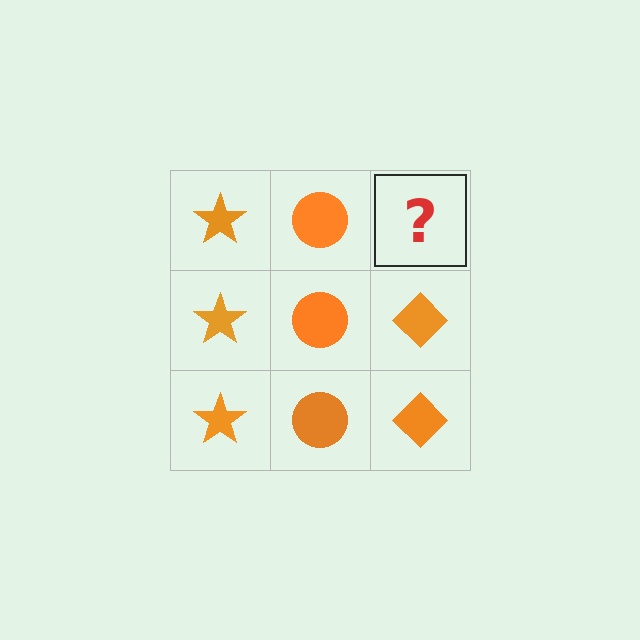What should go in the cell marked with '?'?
The missing cell should contain an orange diamond.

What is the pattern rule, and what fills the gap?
The rule is that each column has a consistent shape. The gap should be filled with an orange diamond.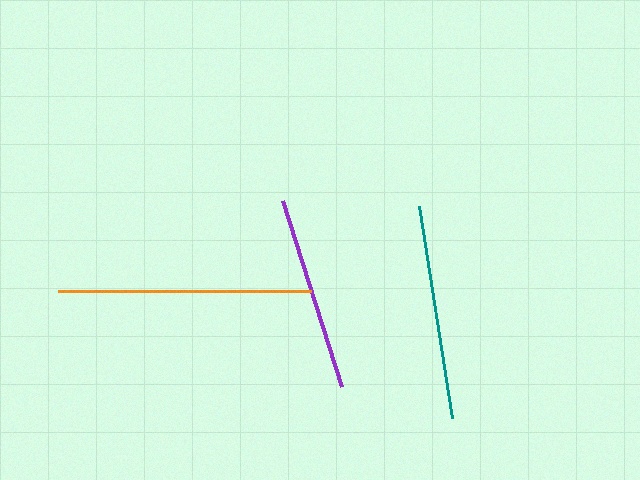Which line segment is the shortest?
The purple line is the shortest at approximately 195 pixels.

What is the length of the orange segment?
The orange segment is approximately 252 pixels long.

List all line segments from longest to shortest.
From longest to shortest: orange, teal, purple.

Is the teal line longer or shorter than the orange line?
The orange line is longer than the teal line.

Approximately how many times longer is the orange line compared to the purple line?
The orange line is approximately 1.3 times the length of the purple line.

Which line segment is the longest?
The orange line is the longest at approximately 252 pixels.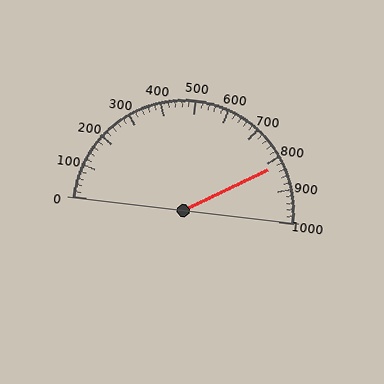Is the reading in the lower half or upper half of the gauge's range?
The reading is in the upper half of the range (0 to 1000).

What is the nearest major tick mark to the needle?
The nearest major tick mark is 800.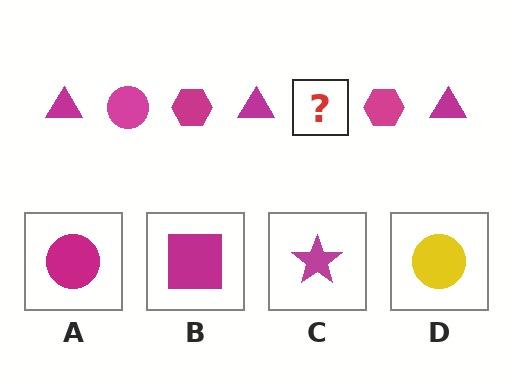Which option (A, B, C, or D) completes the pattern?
A.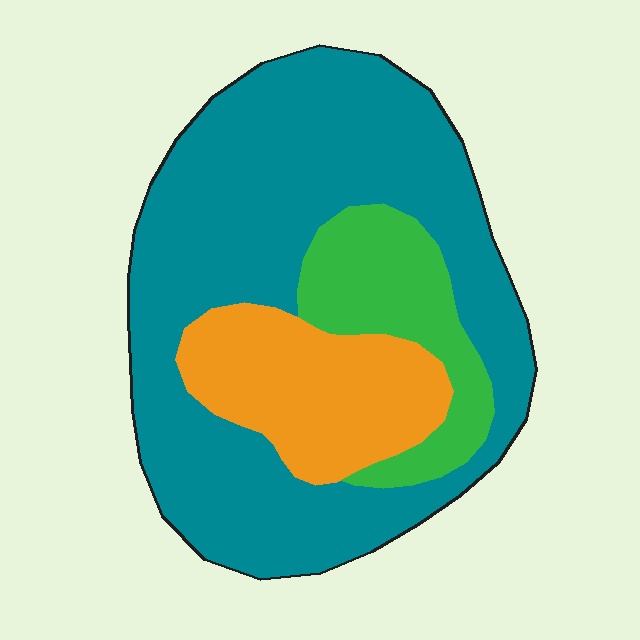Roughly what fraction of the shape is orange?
Orange covers around 20% of the shape.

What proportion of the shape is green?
Green covers about 15% of the shape.